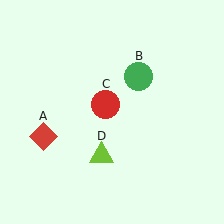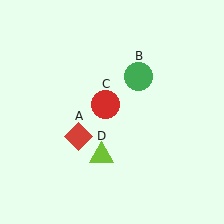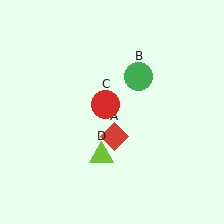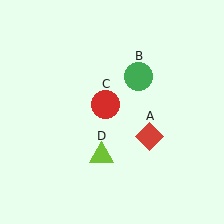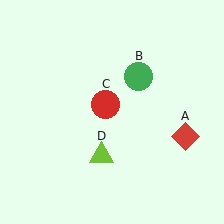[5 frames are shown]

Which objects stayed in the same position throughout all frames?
Green circle (object B) and red circle (object C) and lime triangle (object D) remained stationary.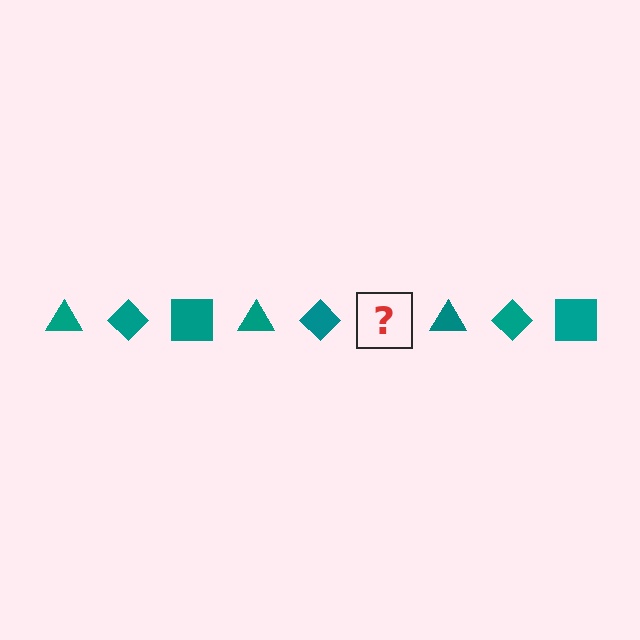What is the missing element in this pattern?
The missing element is a teal square.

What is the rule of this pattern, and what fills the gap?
The rule is that the pattern cycles through triangle, diamond, square shapes in teal. The gap should be filled with a teal square.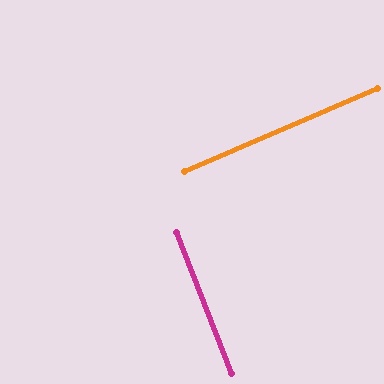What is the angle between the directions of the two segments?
Approximately 88 degrees.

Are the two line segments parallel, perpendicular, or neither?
Perpendicular — they meet at approximately 88°.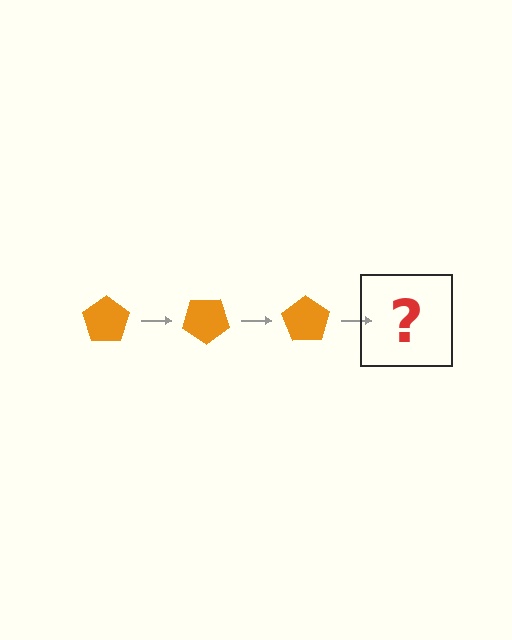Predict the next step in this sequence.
The next step is an orange pentagon rotated 105 degrees.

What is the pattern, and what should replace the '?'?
The pattern is that the pentagon rotates 35 degrees each step. The '?' should be an orange pentagon rotated 105 degrees.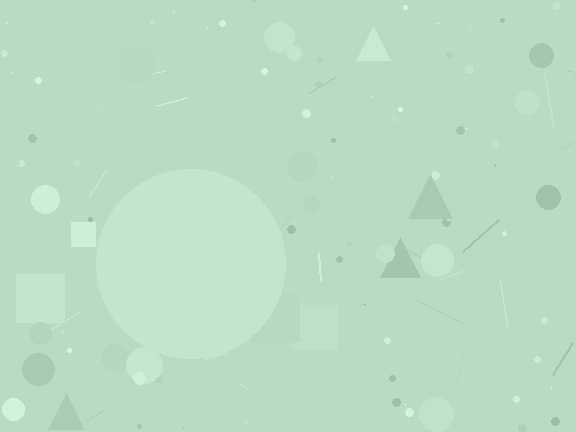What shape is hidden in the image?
A circle is hidden in the image.